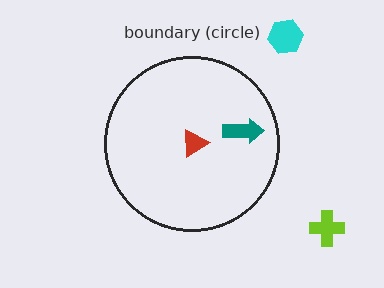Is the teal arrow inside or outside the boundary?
Inside.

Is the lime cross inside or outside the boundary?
Outside.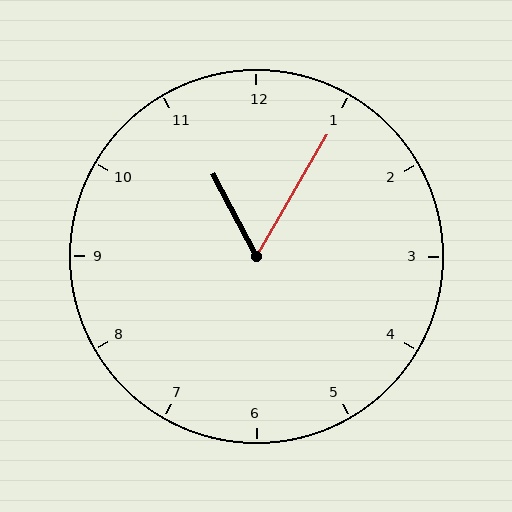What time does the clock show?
11:05.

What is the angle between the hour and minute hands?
Approximately 58 degrees.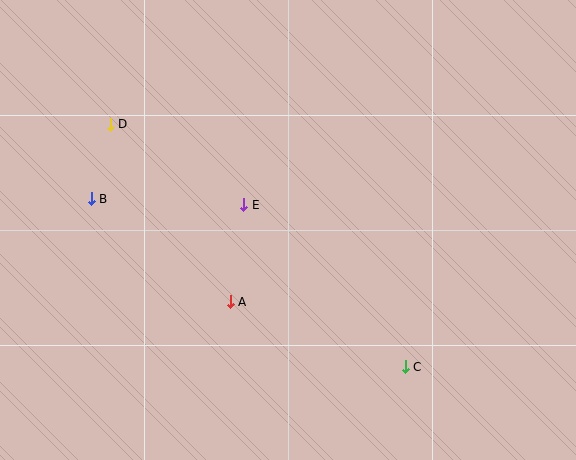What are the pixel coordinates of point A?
Point A is at (230, 302).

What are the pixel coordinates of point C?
Point C is at (405, 367).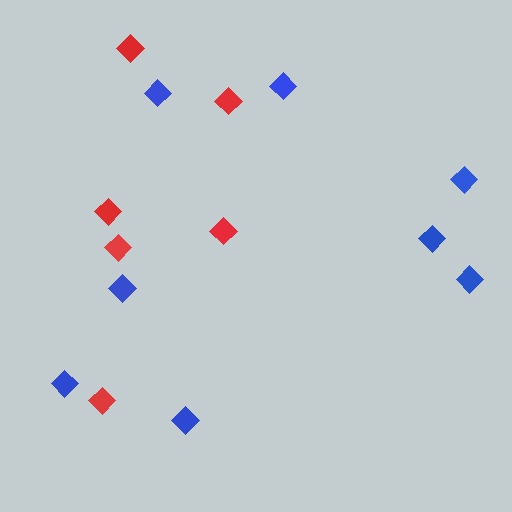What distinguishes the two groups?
There are 2 groups: one group of blue diamonds (8) and one group of red diamonds (6).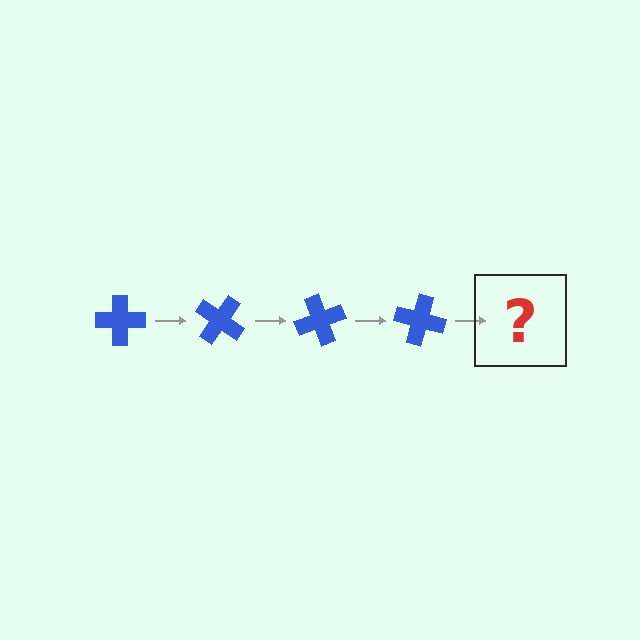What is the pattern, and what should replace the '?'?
The pattern is that the cross rotates 35 degrees each step. The '?' should be a blue cross rotated 140 degrees.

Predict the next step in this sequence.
The next step is a blue cross rotated 140 degrees.